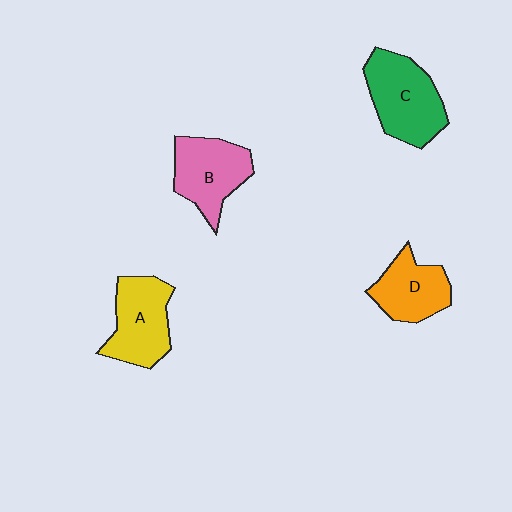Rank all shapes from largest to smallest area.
From largest to smallest: C (green), A (yellow), B (pink), D (orange).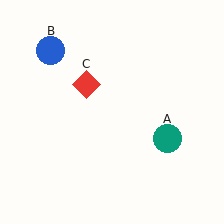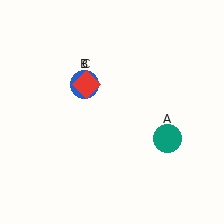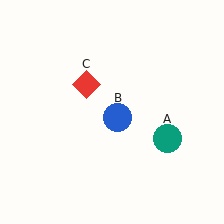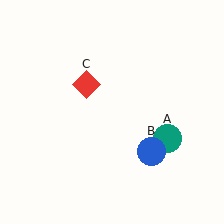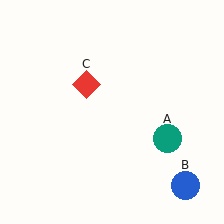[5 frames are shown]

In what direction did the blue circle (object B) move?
The blue circle (object B) moved down and to the right.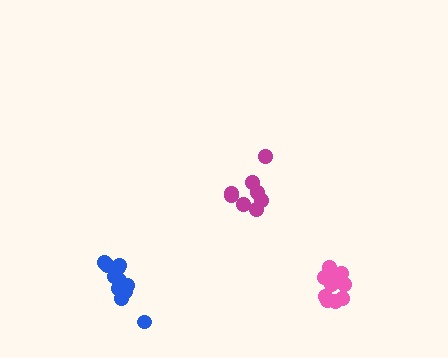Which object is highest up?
The magenta cluster is topmost.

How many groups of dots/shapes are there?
There are 3 groups.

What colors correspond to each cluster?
The clusters are colored: magenta, pink, blue.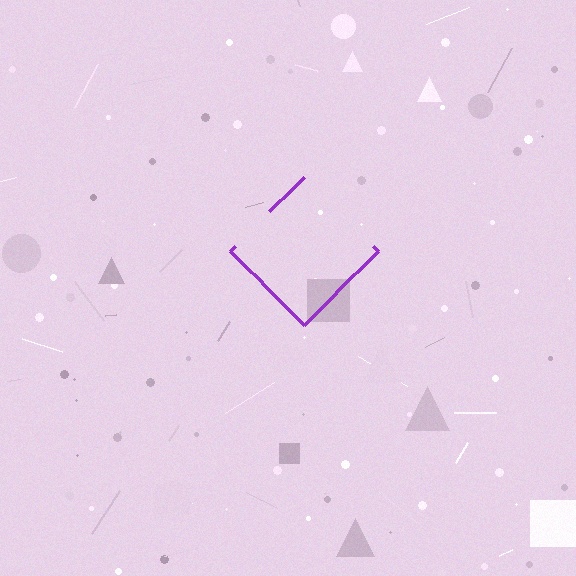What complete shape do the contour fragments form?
The contour fragments form a diamond.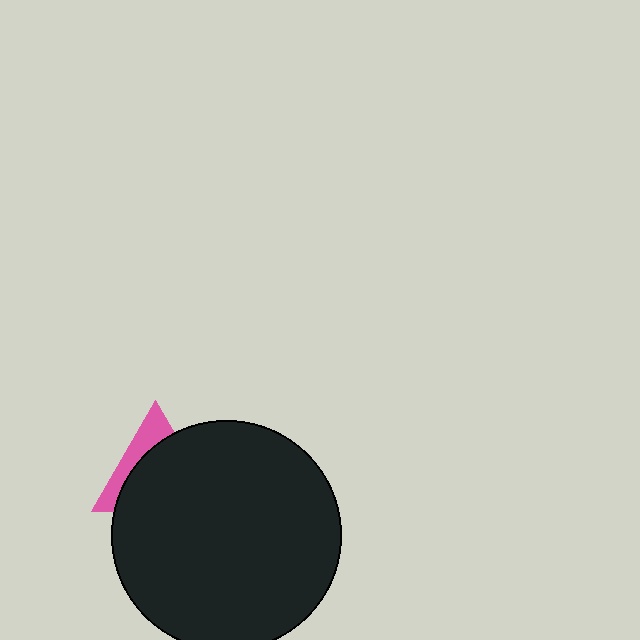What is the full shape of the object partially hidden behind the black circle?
The partially hidden object is a pink triangle.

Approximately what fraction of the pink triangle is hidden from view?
Roughly 69% of the pink triangle is hidden behind the black circle.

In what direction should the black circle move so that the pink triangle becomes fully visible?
The black circle should move down. That is the shortest direction to clear the overlap and leave the pink triangle fully visible.